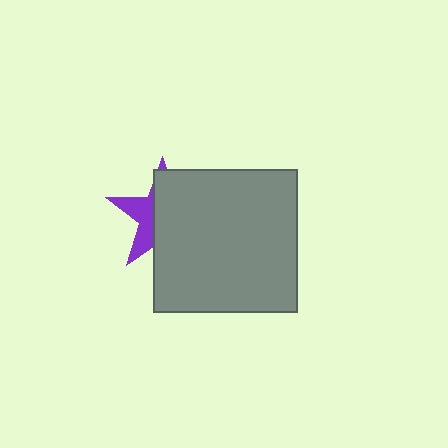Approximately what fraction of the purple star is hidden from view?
Roughly 64% of the purple star is hidden behind the gray square.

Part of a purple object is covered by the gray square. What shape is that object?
It is a star.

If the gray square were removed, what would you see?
You would see the complete purple star.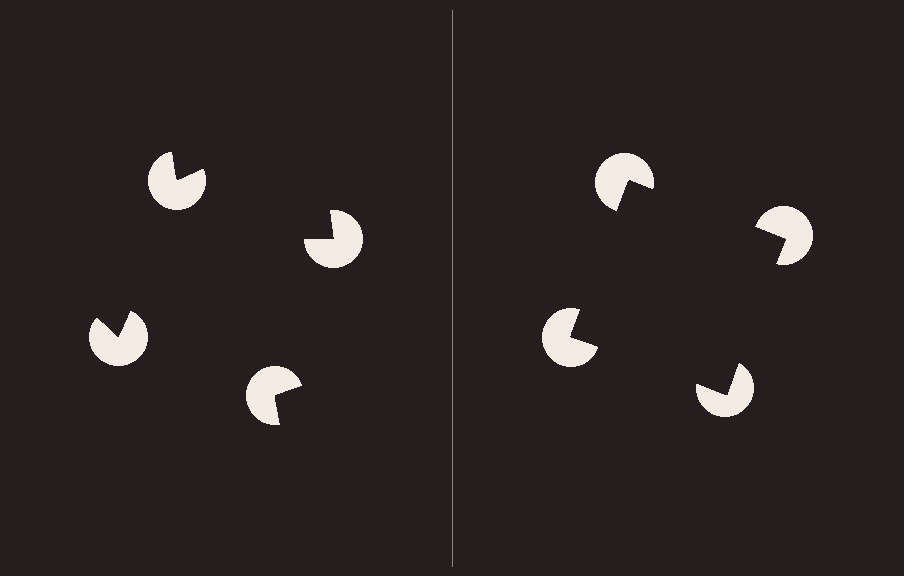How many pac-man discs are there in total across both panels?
8 — 4 on each side.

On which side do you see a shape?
An illusory square appears on the right side. On the left side the wedge cuts are rotated, so no coherent shape forms.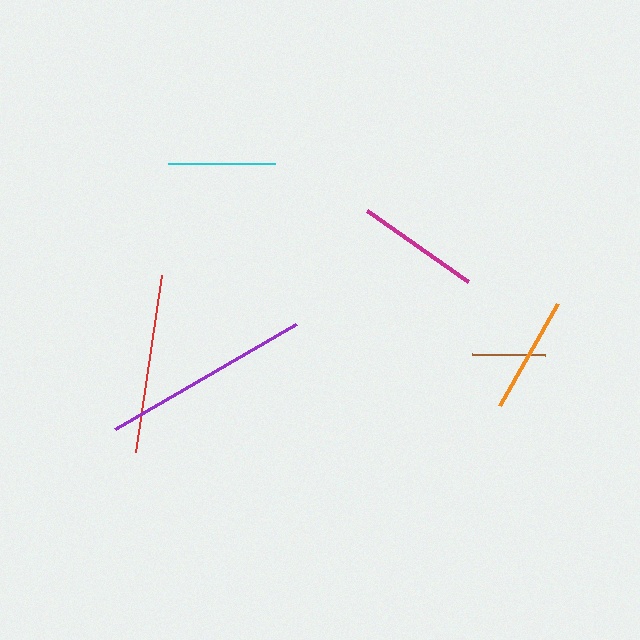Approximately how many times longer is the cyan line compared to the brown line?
The cyan line is approximately 1.5 times the length of the brown line.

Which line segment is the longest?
The purple line is the longest at approximately 210 pixels.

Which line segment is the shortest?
The brown line is the shortest at approximately 73 pixels.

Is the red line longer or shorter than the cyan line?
The red line is longer than the cyan line.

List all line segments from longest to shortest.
From longest to shortest: purple, red, magenta, orange, cyan, brown.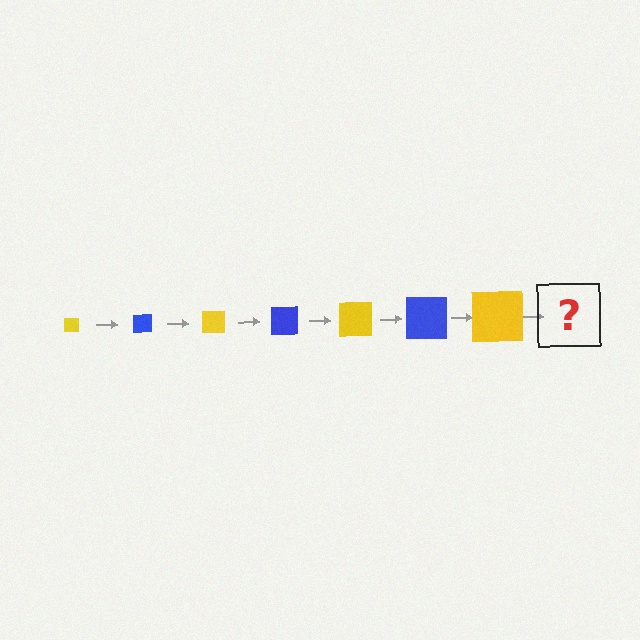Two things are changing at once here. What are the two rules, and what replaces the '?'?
The two rules are that the square grows larger each step and the color cycles through yellow and blue. The '?' should be a blue square, larger than the previous one.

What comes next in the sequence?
The next element should be a blue square, larger than the previous one.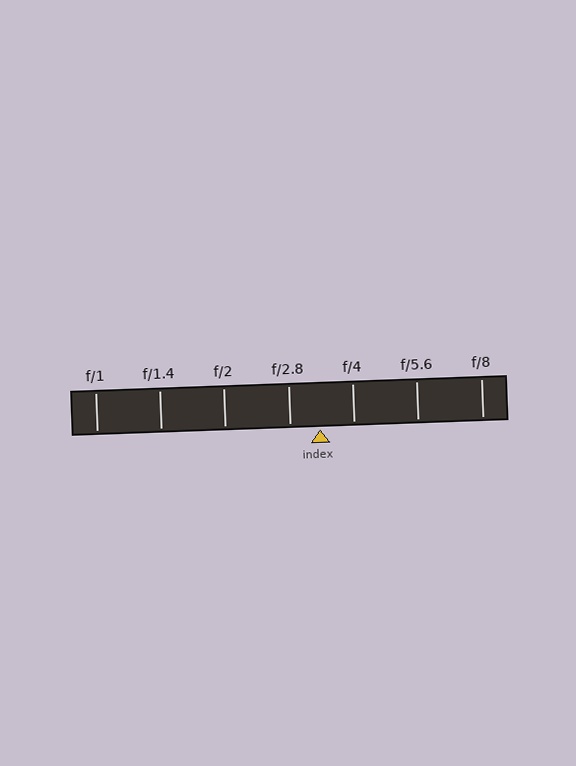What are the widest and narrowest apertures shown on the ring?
The widest aperture shown is f/1 and the narrowest is f/8.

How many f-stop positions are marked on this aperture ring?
There are 7 f-stop positions marked.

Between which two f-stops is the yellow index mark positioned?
The index mark is between f/2.8 and f/4.